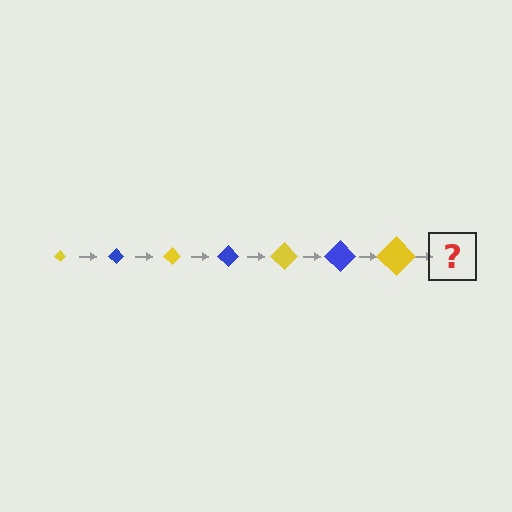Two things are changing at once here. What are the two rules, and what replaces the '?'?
The two rules are that the diamond grows larger each step and the color cycles through yellow and blue. The '?' should be a blue diamond, larger than the previous one.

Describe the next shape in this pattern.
It should be a blue diamond, larger than the previous one.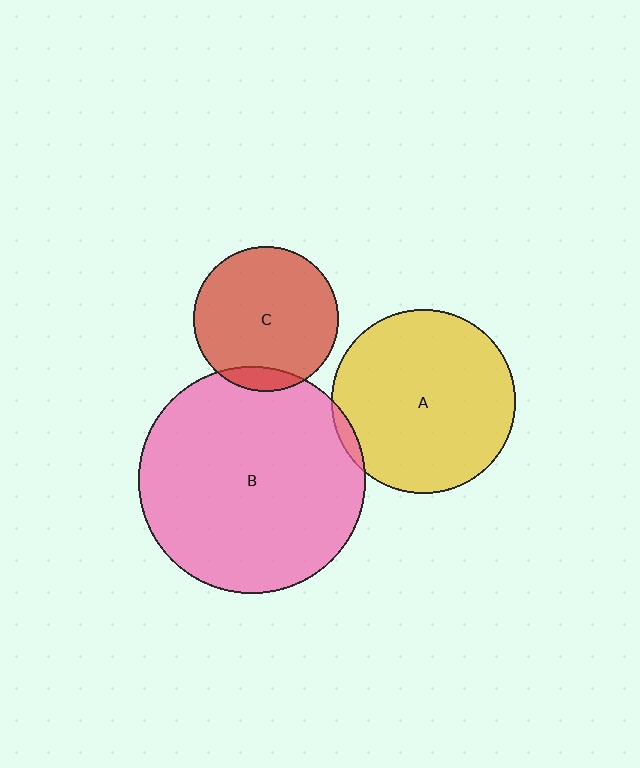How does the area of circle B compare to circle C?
Approximately 2.5 times.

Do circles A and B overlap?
Yes.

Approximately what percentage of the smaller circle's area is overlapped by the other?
Approximately 5%.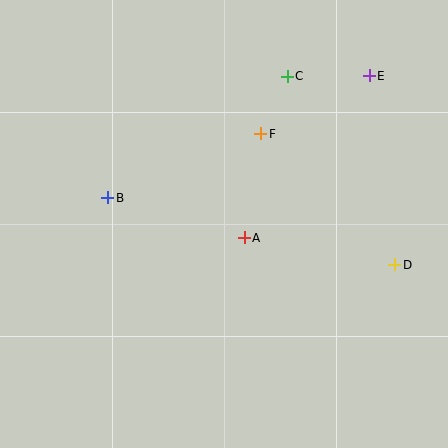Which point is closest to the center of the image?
Point A at (244, 238) is closest to the center.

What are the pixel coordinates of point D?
Point D is at (395, 265).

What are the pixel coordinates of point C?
Point C is at (287, 76).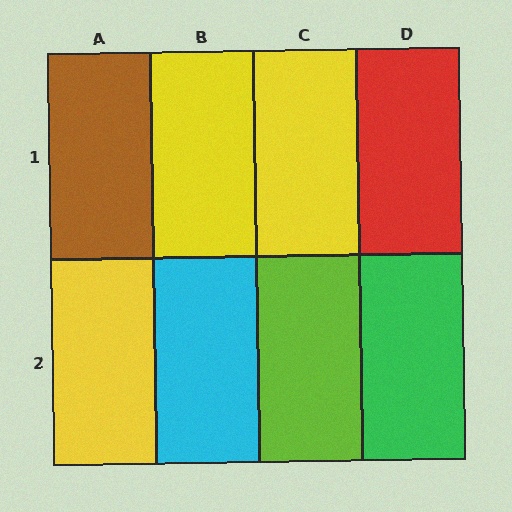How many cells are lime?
1 cell is lime.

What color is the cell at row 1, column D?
Red.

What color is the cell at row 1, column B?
Yellow.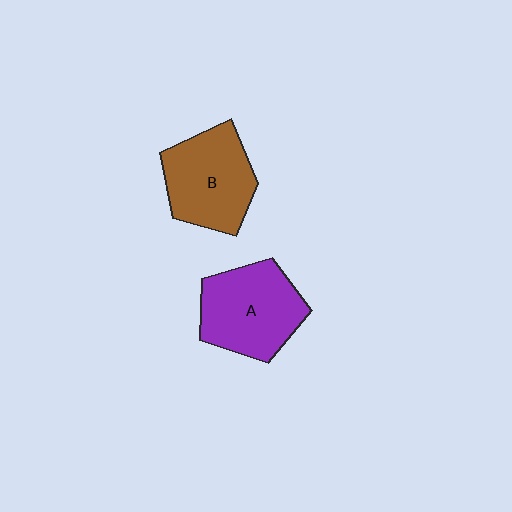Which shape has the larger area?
Shape A (purple).